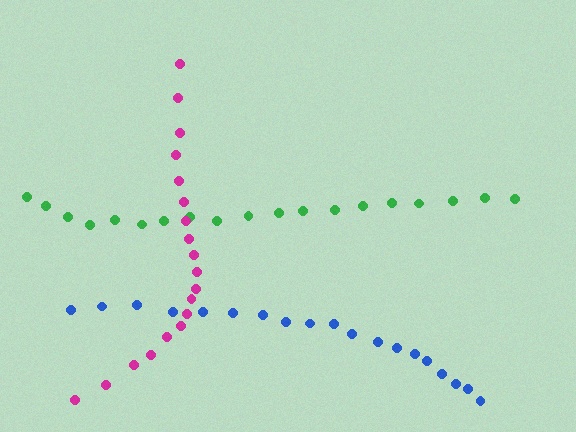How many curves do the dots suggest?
There are 3 distinct paths.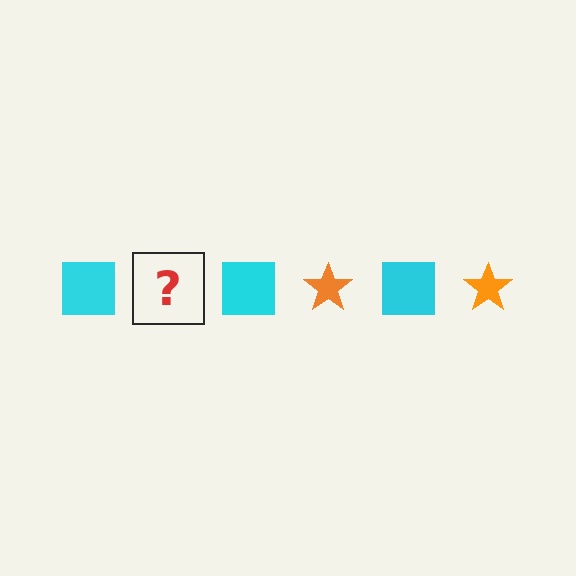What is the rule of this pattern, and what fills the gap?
The rule is that the pattern alternates between cyan square and orange star. The gap should be filled with an orange star.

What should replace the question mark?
The question mark should be replaced with an orange star.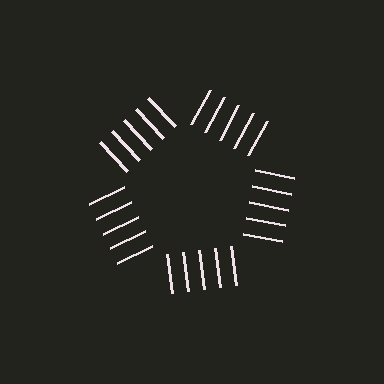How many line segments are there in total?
25 — 5 along each of the 5 edges.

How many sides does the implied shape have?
5 sides — the line-ends trace a pentagon.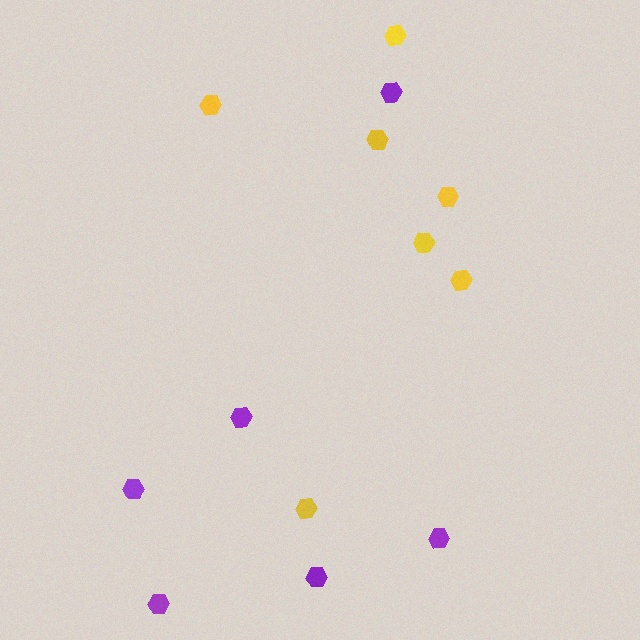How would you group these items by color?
There are 2 groups: one group of yellow hexagons (7) and one group of purple hexagons (6).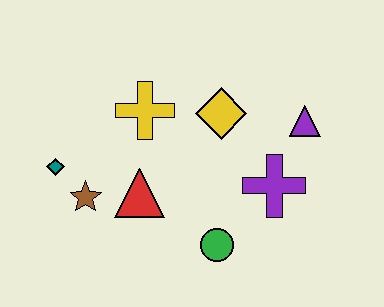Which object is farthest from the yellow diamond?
The teal diamond is farthest from the yellow diamond.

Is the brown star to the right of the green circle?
No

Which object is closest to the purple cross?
The purple triangle is closest to the purple cross.